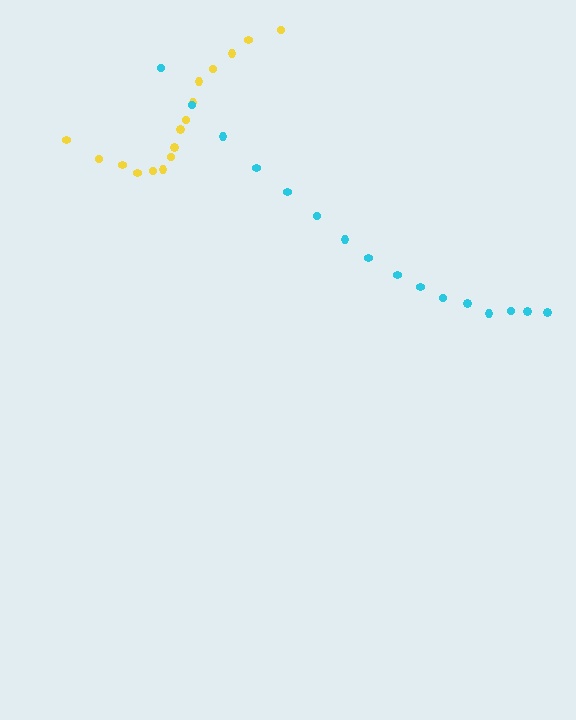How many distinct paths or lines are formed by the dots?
There are 2 distinct paths.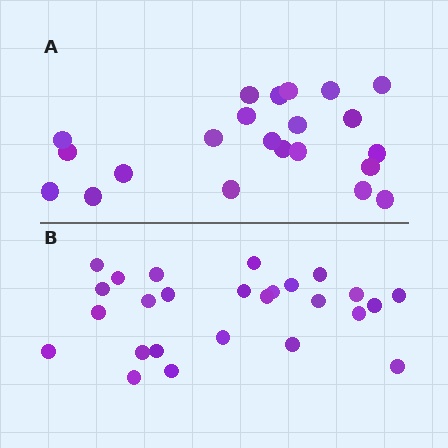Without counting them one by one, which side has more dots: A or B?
Region B (the bottom region) has more dots.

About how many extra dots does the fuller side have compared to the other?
Region B has about 4 more dots than region A.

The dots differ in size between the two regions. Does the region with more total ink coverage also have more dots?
No. Region A has more total ink coverage because its dots are larger, but region B actually contains more individual dots. Total area can be misleading — the number of items is what matters here.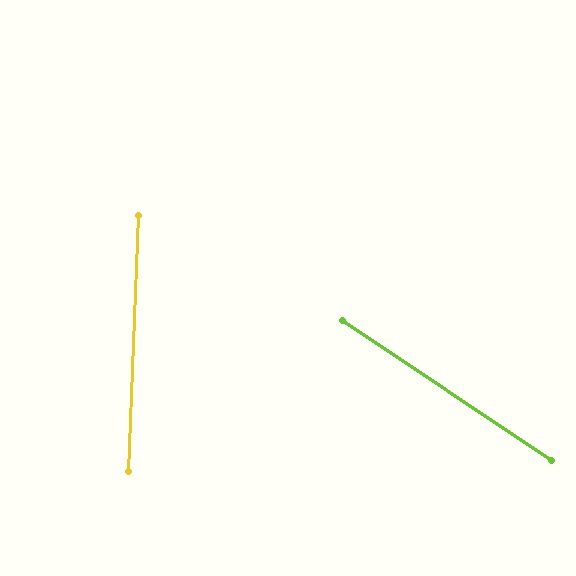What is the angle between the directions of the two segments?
Approximately 58 degrees.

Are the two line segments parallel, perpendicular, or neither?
Neither parallel nor perpendicular — they differ by about 58°.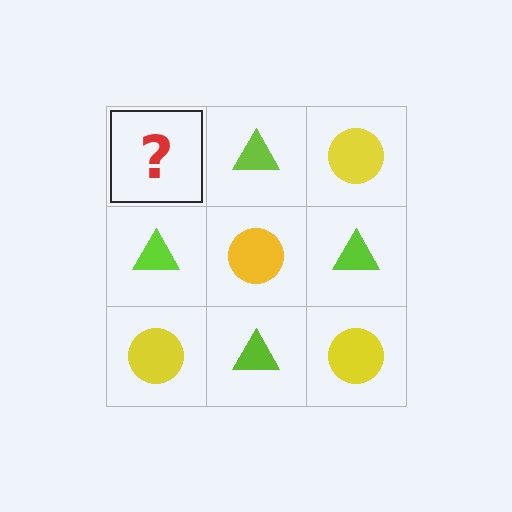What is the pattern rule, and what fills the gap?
The rule is that it alternates yellow circle and lime triangle in a checkerboard pattern. The gap should be filled with a yellow circle.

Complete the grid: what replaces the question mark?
The question mark should be replaced with a yellow circle.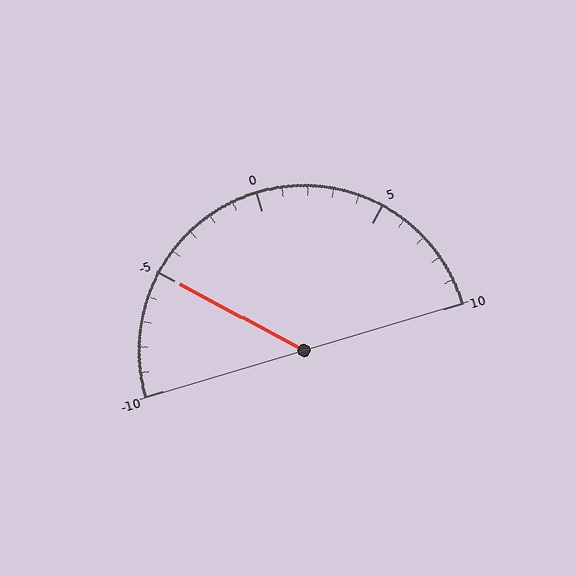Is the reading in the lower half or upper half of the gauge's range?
The reading is in the lower half of the range (-10 to 10).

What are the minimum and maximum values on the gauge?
The gauge ranges from -10 to 10.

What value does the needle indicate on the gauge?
The needle indicates approximately -5.